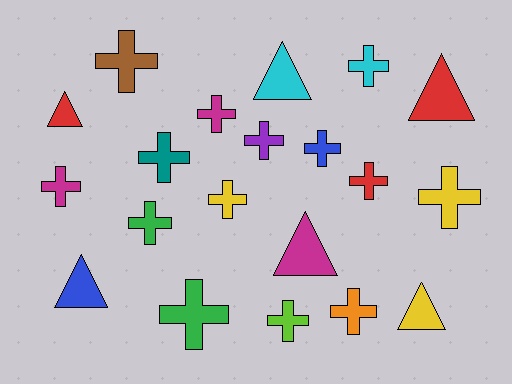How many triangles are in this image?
There are 6 triangles.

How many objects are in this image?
There are 20 objects.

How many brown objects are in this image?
There is 1 brown object.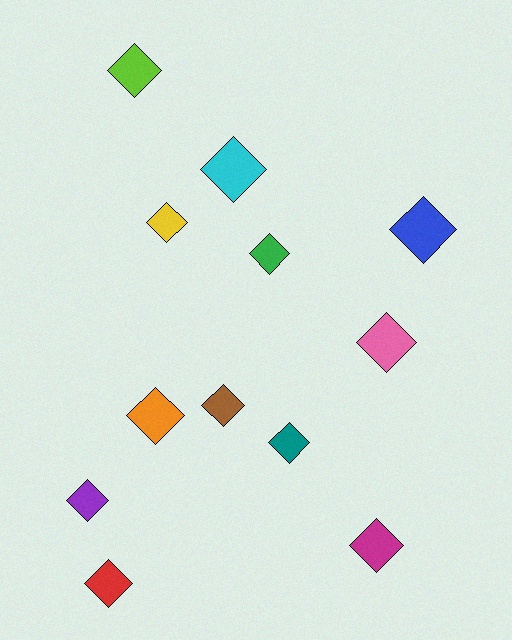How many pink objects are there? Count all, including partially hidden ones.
There is 1 pink object.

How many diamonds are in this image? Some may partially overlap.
There are 12 diamonds.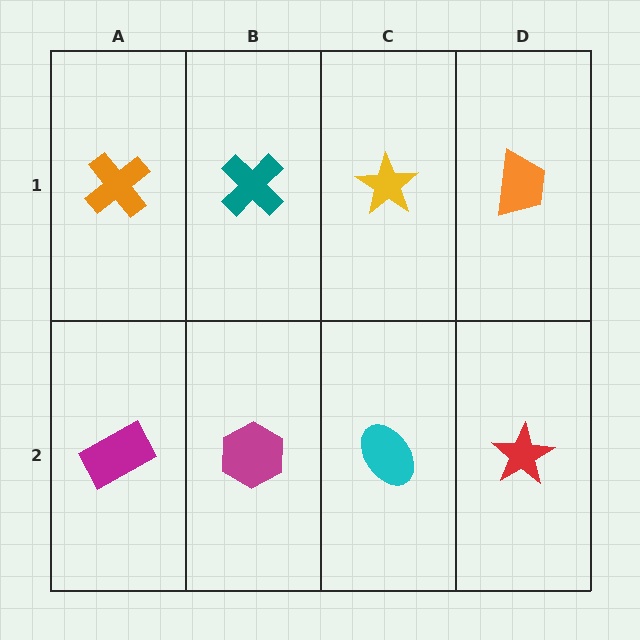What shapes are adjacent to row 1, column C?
A cyan ellipse (row 2, column C), a teal cross (row 1, column B), an orange trapezoid (row 1, column D).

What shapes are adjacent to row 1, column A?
A magenta rectangle (row 2, column A), a teal cross (row 1, column B).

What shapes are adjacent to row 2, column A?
An orange cross (row 1, column A), a magenta hexagon (row 2, column B).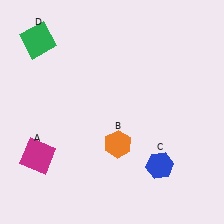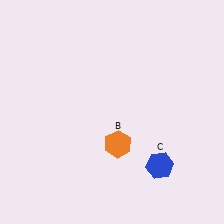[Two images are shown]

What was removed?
The magenta square (A), the green square (D) were removed in Image 2.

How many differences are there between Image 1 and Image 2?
There are 2 differences between the two images.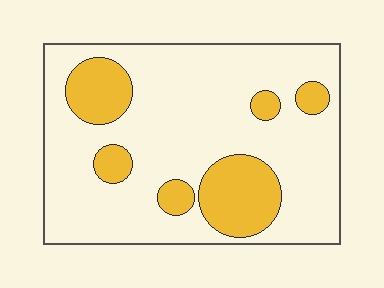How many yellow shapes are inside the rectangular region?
6.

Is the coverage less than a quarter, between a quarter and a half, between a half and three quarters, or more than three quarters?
Less than a quarter.